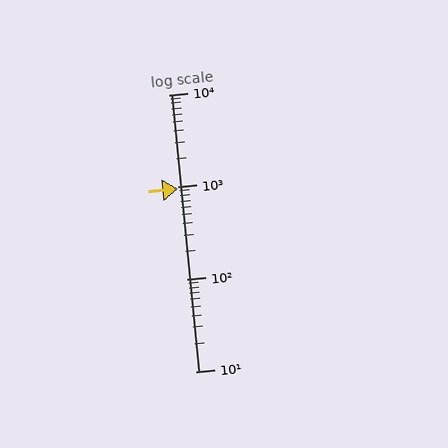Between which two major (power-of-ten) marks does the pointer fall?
The pointer is between 100 and 1000.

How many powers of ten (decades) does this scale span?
The scale spans 3 decades, from 10 to 10000.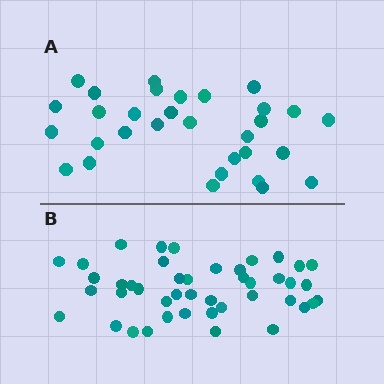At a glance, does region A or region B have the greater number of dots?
Region B (the bottom region) has more dots.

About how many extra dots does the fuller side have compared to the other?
Region B has approximately 15 more dots than region A.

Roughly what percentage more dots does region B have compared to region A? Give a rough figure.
About 40% more.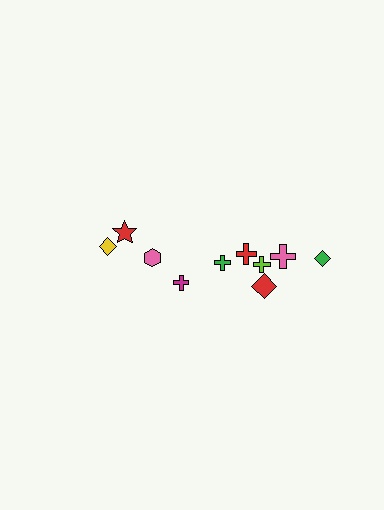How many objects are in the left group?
There are 4 objects.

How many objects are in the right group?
There are 6 objects.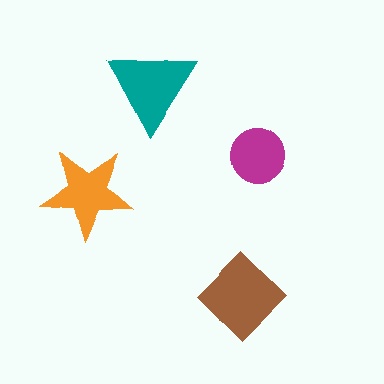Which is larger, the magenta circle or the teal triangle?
The teal triangle.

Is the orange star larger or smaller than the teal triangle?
Smaller.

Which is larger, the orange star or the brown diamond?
The brown diamond.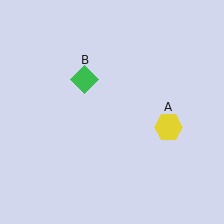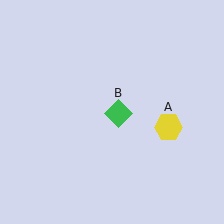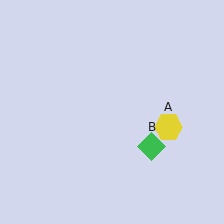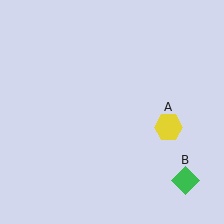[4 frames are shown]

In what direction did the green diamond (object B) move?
The green diamond (object B) moved down and to the right.